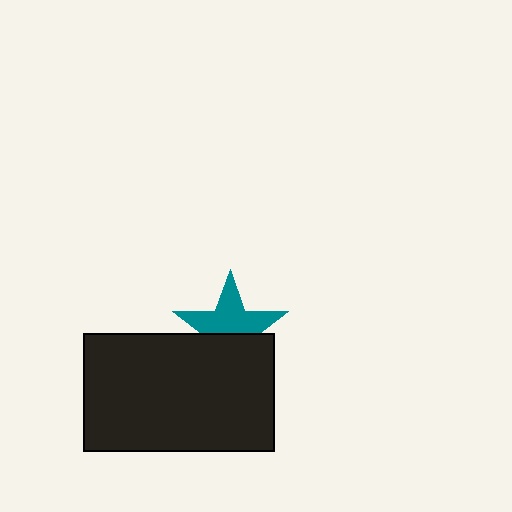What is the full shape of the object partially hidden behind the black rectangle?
The partially hidden object is a teal star.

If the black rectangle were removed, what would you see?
You would see the complete teal star.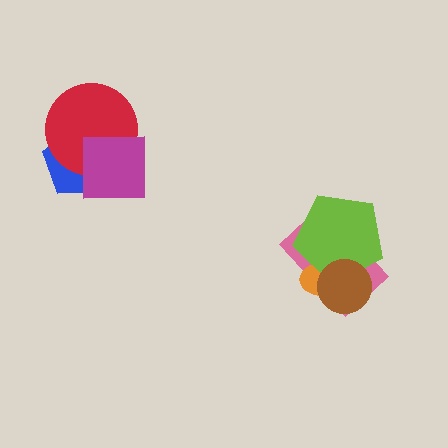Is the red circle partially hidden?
Yes, it is partially covered by another shape.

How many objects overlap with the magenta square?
2 objects overlap with the magenta square.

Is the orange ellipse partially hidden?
Yes, it is partially covered by another shape.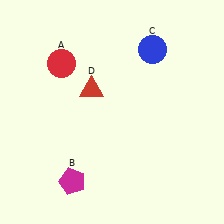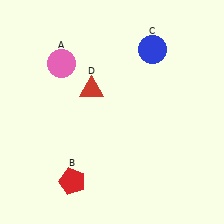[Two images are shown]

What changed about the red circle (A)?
In Image 1, A is red. In Image 2, it changed to pink.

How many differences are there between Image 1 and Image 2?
There are 2 differences between the two images.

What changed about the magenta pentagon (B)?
In Image 1, B is magenta. In Image 2, it changed to red.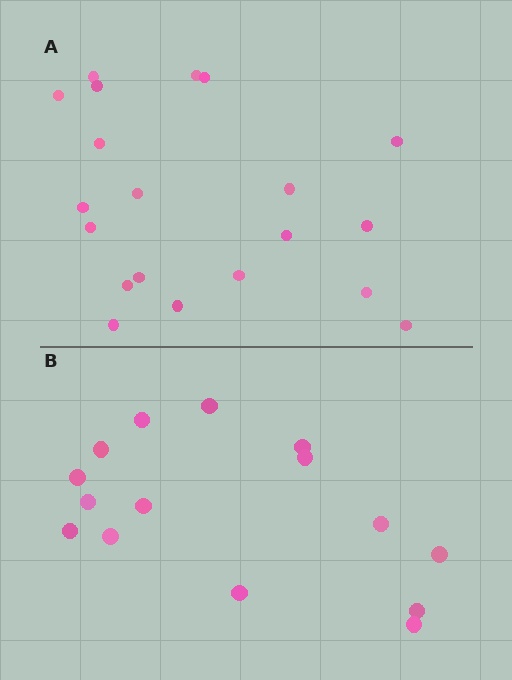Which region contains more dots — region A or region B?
Region A (the top region) has more dots.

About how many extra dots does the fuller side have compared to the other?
Region A has about 5 more dots than region B.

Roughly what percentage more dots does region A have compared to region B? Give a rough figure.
About 35% more.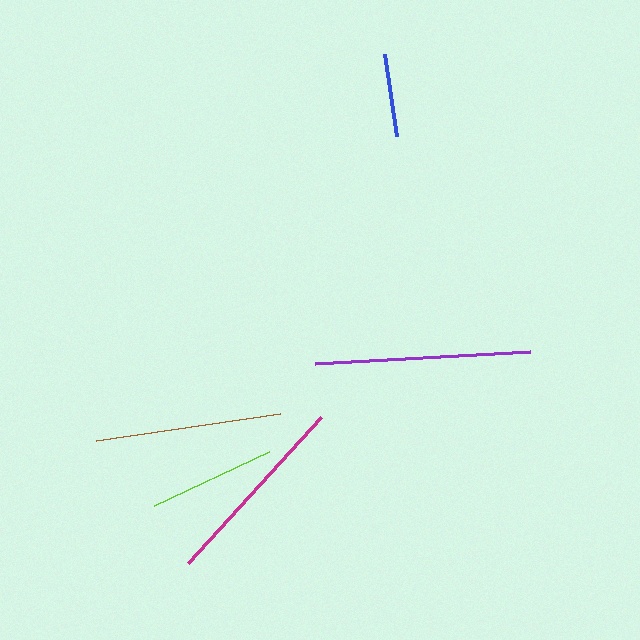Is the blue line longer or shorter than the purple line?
The purple line is longer than the blue line.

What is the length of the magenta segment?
The magenta segment is approximately 198 pixels long.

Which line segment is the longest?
The purple line is the longest at approximately 215 pixels.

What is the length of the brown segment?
The brown segment is approximately 186 pixels long.